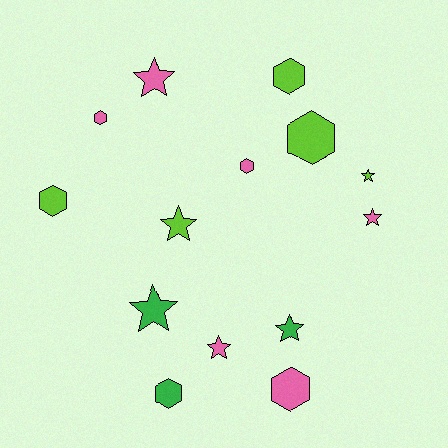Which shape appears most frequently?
Hexagon, with 7 objects.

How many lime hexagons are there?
There are 3 lime hexagons.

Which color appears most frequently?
Pink, with 6 objects.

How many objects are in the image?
There are 14 objects.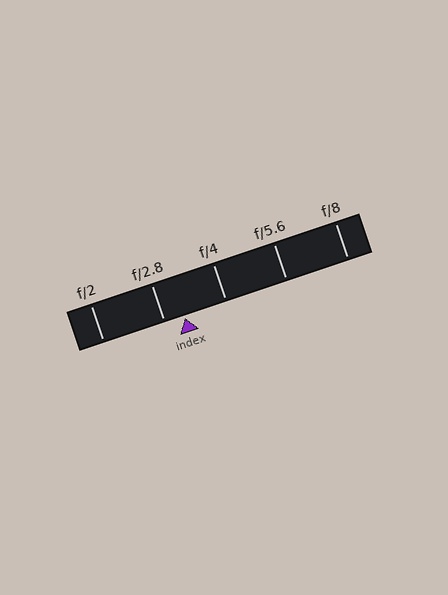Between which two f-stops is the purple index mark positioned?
The index mark is between f/2.8 and f/4.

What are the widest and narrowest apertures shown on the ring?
The widest aperture shown is f/2 and the narrowest is f/8.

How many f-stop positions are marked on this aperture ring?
There are 5 f-stop positions marked.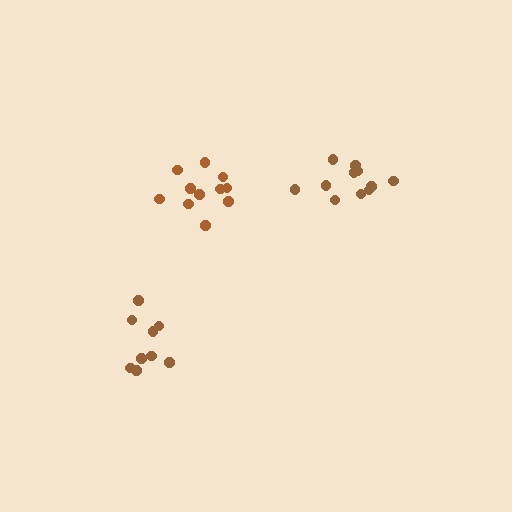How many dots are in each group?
Group 1: 11 dots, Group 2: 11 dots, Group 3: 9 dots (31 total).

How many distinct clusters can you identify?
There are 3 distinct clusters.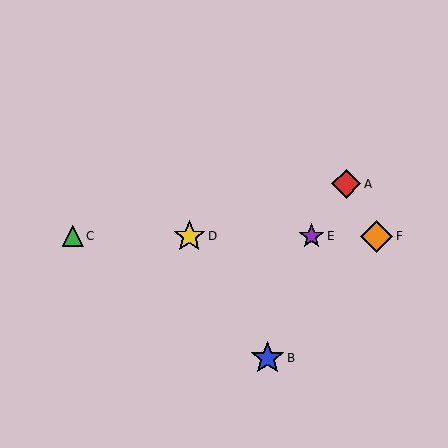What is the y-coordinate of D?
Object D is at y≈236.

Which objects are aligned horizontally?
Objects C, D, E, F are aligned horizontally.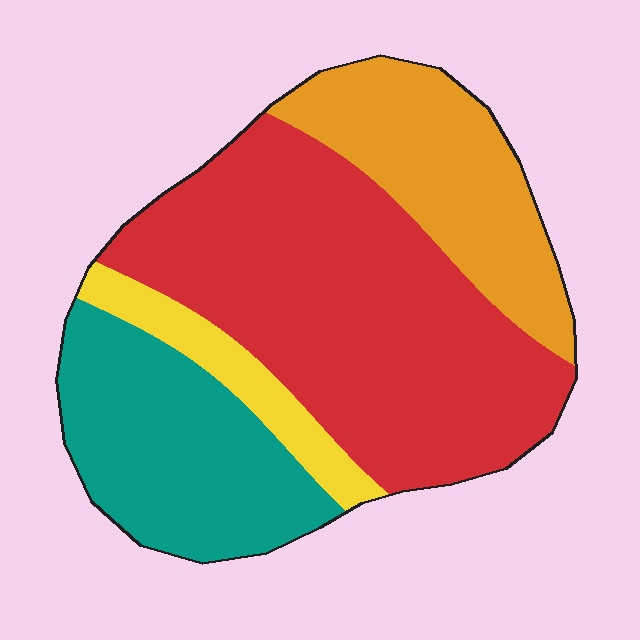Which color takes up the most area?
Red, at roughly 50%.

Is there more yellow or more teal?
Teal.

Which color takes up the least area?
Yellow, at roughly 10%.